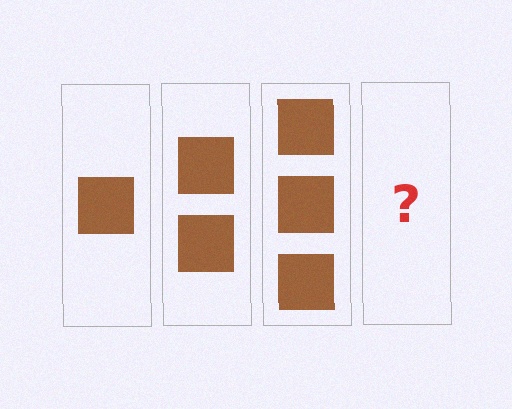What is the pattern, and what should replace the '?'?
The pattern is that each step adds one more square. The '?' should be 4 squares.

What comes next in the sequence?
The next element should be 4 squares.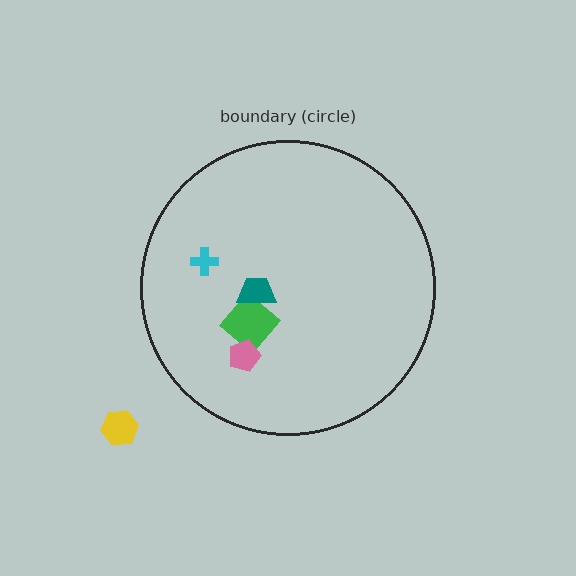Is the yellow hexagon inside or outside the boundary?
Outside.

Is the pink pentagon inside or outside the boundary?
Inside.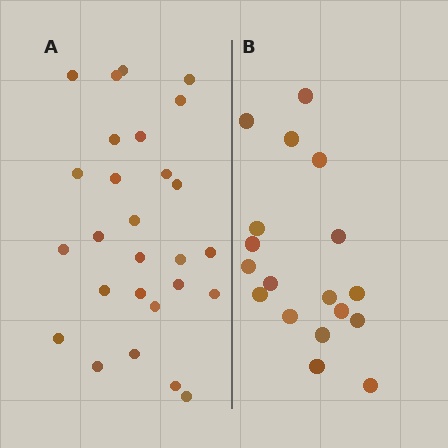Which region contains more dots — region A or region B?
Region A (the left region) has more dots.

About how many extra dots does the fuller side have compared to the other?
Region A has roughly 8 or so more dots than region B.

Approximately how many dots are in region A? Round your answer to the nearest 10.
About 30 dots. (The exact count is 27, which rounds to 30.)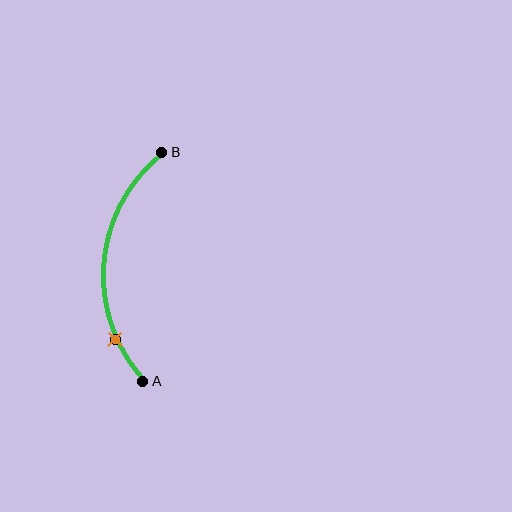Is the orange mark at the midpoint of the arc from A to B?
No. The orange mark lies on the arc but is closer to endpoint A. The arc midpoint would be at the point on the curve equidistant along the arc from both A and B.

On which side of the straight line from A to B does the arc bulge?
The arc bulges to the left of the straight line connecting A and B.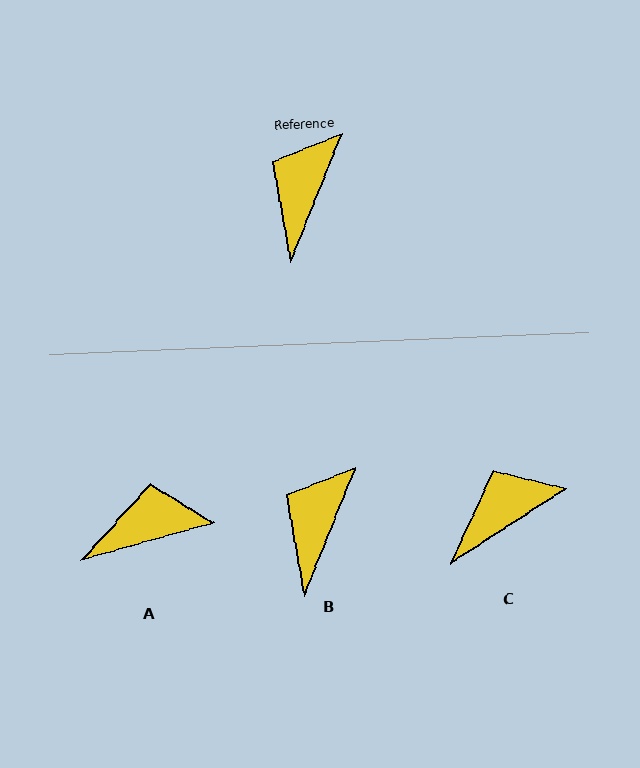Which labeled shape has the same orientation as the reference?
B.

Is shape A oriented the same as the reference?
No, it is off by about 53 degrees.